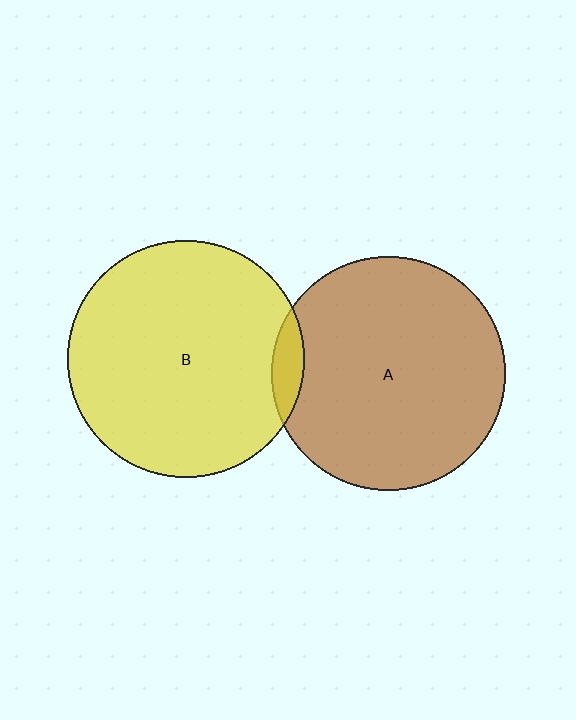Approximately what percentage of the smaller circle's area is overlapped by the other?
Approximately 5%.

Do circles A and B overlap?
Yes.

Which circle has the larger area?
Circle B (yellow).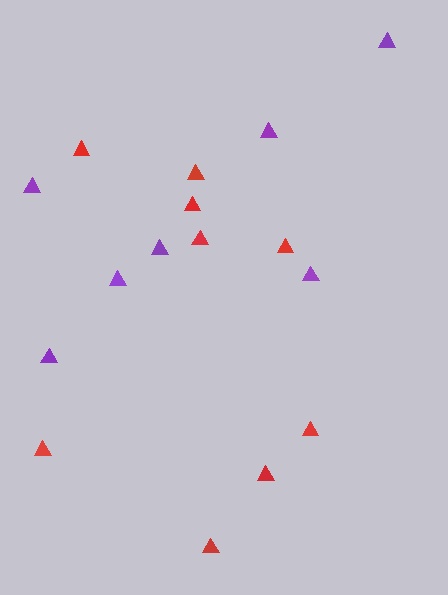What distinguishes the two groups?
There are 2 groups: one group of purple triangles (7) and one group of red triangles (9).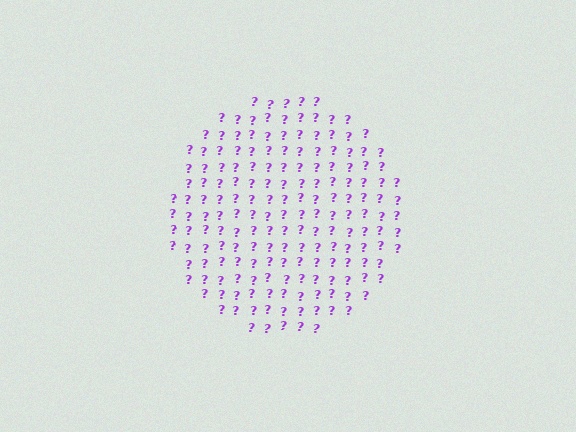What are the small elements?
The small elements are question marks.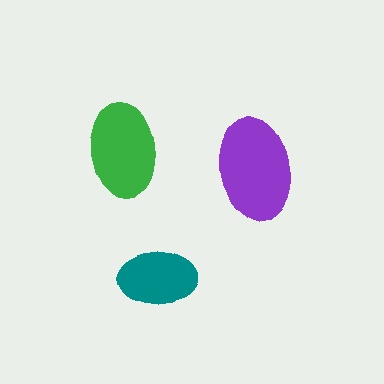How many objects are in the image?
There are 3 objects in the image.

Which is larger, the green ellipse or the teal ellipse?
The green one.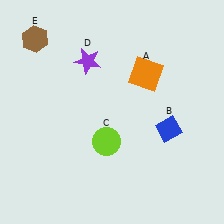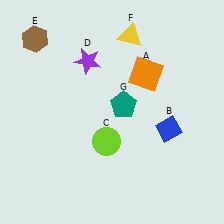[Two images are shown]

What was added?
A yellow triangle (F), a teal pentagon (G) were added in Image 2.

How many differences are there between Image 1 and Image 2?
There are 2 differences between the two images.